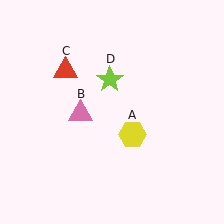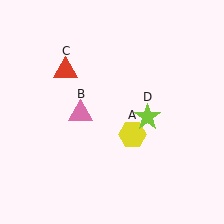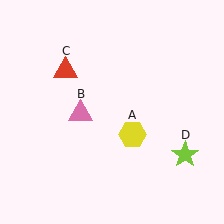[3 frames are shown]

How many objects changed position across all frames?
1 object changed position: lime star (object D).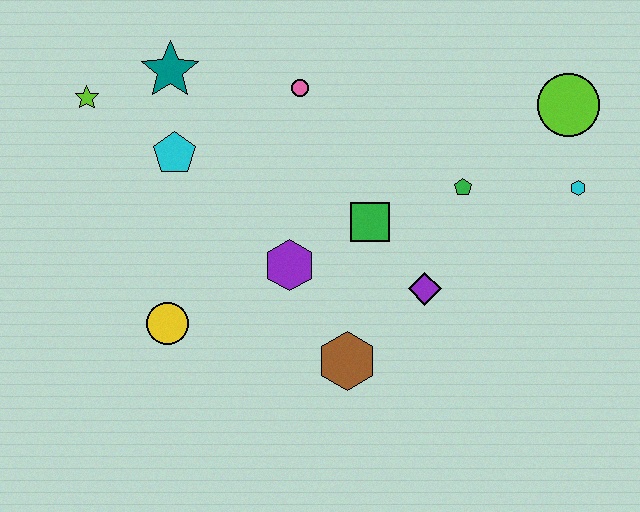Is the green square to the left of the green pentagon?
Yes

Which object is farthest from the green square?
The lime star is farthest from the green square.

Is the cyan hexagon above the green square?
Yes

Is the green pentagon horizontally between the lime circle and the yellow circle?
Yes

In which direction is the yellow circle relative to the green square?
The yellow circle is to the left of the green square.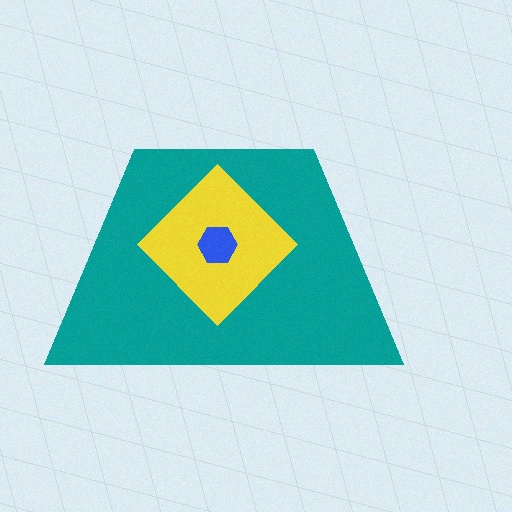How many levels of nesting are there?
3.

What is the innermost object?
The blue hexagon.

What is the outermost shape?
The teal trapezoid.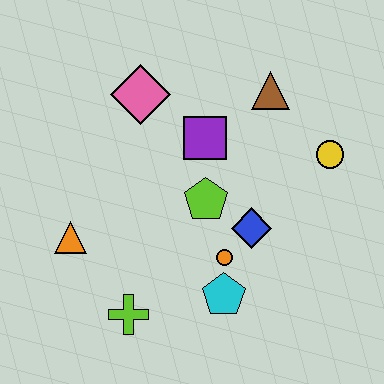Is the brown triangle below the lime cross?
No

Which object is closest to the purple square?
The lime pentagon is closest to the purple square.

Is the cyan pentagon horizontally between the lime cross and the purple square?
No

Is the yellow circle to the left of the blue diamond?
No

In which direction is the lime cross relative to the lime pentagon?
The lime cross is below the lime pentagon.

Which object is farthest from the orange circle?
The pink diamond is farthest from the orange circle.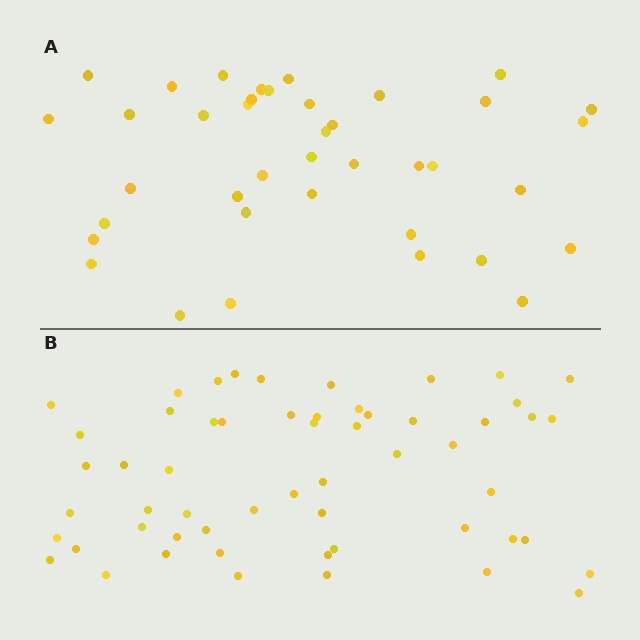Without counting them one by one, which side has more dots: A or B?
Region B (the bottom region) has more dots.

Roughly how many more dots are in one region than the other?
Region B has approximately 15 more dots than region A.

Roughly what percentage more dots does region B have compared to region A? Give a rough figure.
About 45% more.